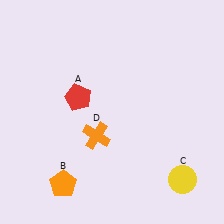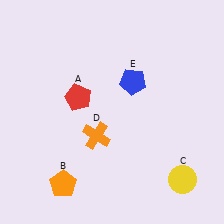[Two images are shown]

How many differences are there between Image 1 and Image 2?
There is 1 difference between the two images.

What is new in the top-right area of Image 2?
A blue pentagon (E) was added in the top-right area of Image 2.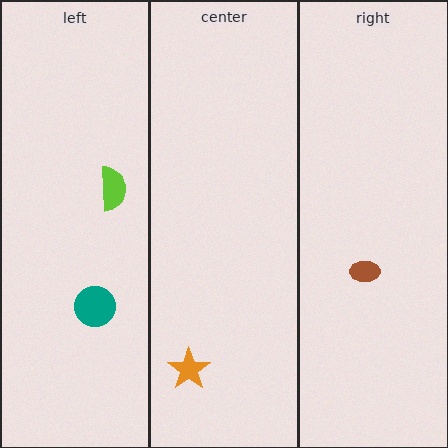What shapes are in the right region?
The brown ellipse.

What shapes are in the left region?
The lime semicircle, the teal circle.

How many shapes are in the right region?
1.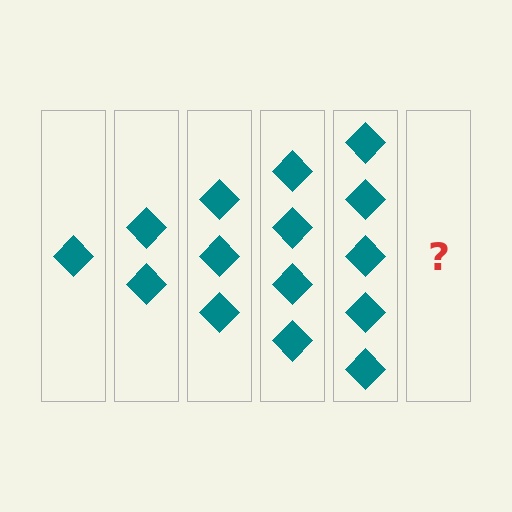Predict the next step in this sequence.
The next step is 6 diamonds.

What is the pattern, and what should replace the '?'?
The pattern is that each step adds one more diamond. The '?' should be 6 diamonds.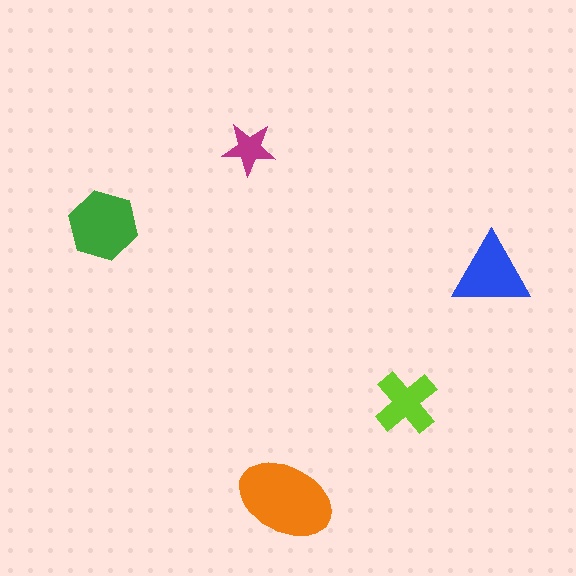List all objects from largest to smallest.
The orange ellipse, the green hexagon, the blue triangle, the lime cross, the magenta star.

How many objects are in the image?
There are 5 objects in the image.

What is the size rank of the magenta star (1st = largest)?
5th.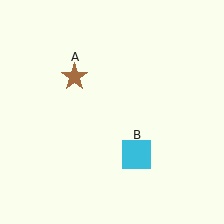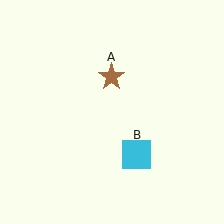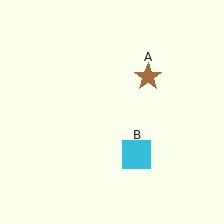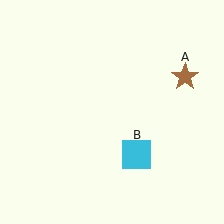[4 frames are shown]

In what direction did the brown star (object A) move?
The brown star (object A) moved right.